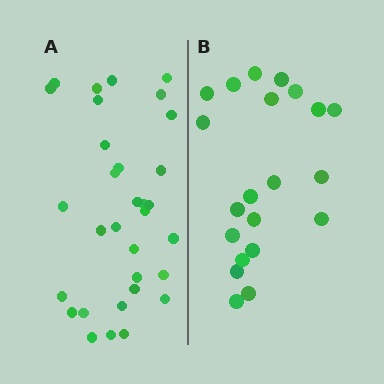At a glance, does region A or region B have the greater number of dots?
Region A (the left region) has more dots.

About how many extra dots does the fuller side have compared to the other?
Region A has roughly 12 or so more dots than region B.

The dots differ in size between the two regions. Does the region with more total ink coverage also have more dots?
No. Region B has more total ink coverage because its dots are larger, but region A actually contains more individual dots. Total area can be misleading — the number of items is what matters here.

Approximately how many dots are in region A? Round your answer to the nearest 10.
About 30 dots. (The exact count is 32, which rounds to 30.)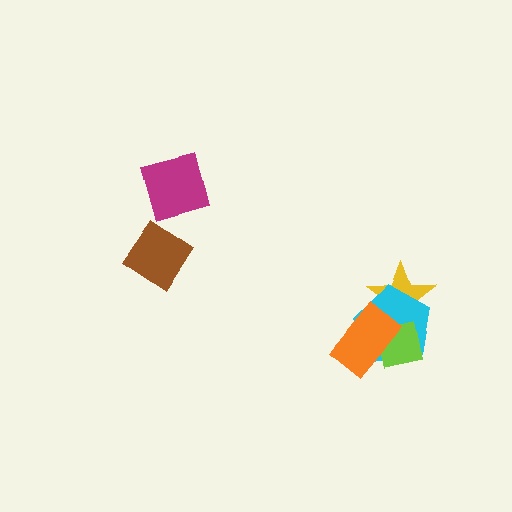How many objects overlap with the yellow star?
3 objects overlap with the yellow star.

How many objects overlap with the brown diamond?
0 objects overlap with the brown diamond.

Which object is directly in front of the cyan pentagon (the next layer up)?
The lime square is directly in front of the cyan pentagon.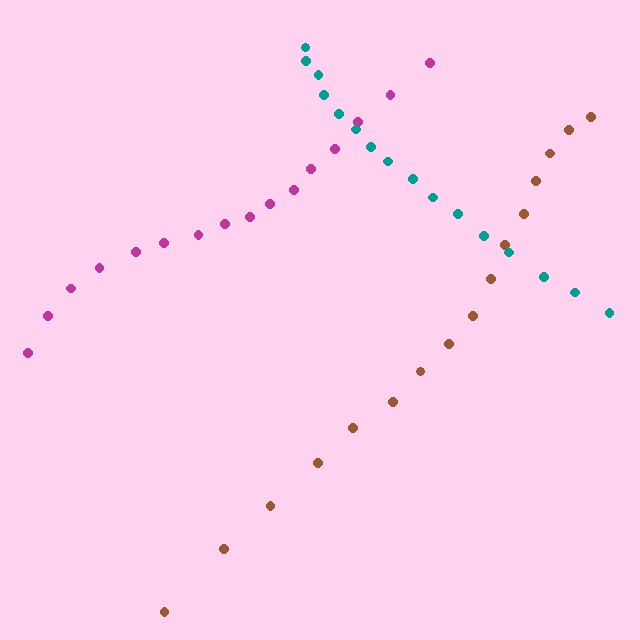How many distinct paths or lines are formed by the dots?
There are 3 distinct paths.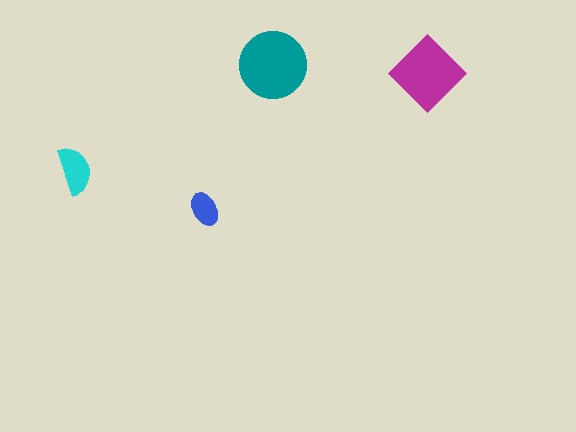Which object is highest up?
The teal circle is topmost.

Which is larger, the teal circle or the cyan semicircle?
The teal circle.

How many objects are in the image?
There are 4 objects in the image.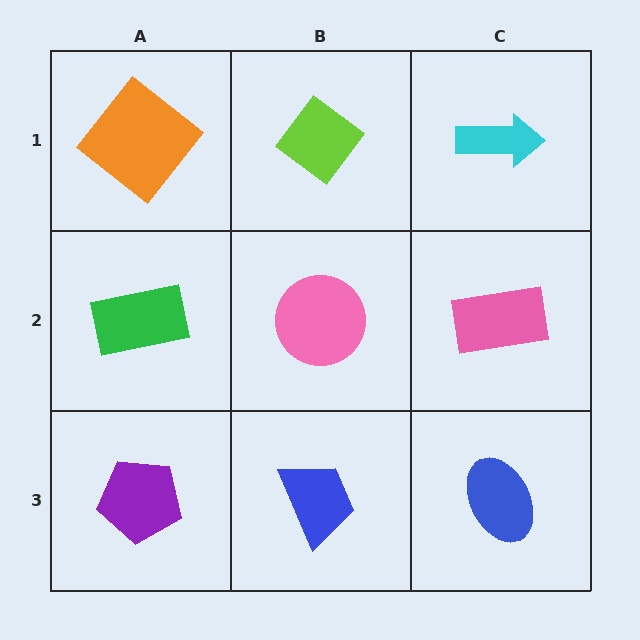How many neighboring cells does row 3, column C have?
2.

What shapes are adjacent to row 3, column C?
A pink rectangle (row 2, column C), a blue trapezoid (row 3, column B).